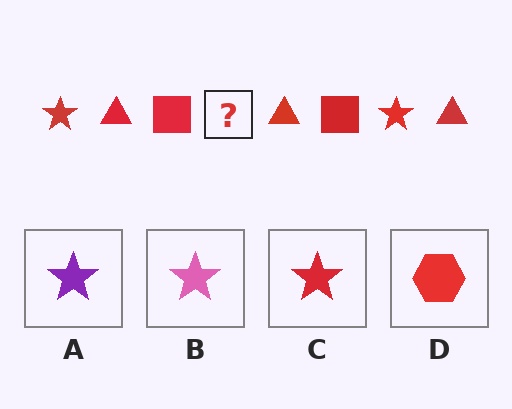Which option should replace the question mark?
Option C.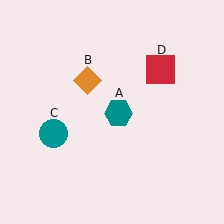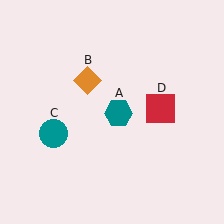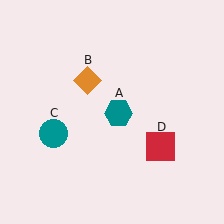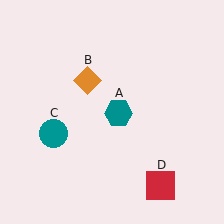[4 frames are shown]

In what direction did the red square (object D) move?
The red square (object D) moved down.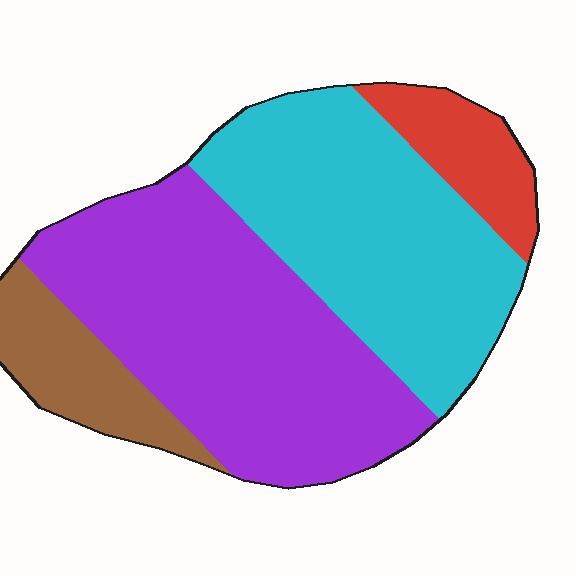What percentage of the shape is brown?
Brown takes up about one tenth (1/10) of the shape.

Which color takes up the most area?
Purple, at roughly 45%.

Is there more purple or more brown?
Purple.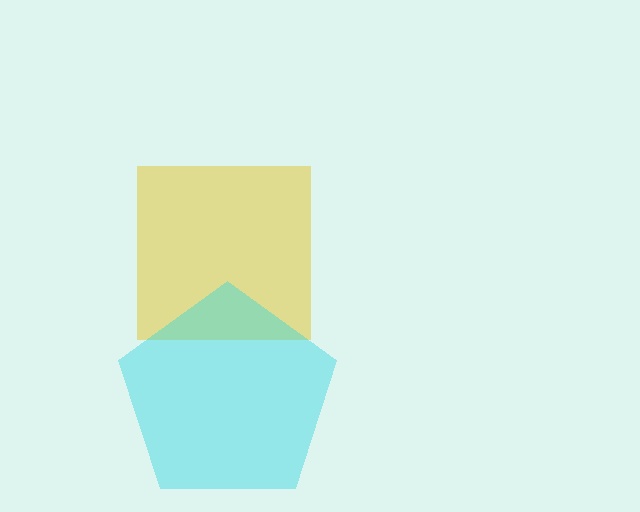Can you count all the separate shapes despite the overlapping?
Yes, there are 2 separate shapes.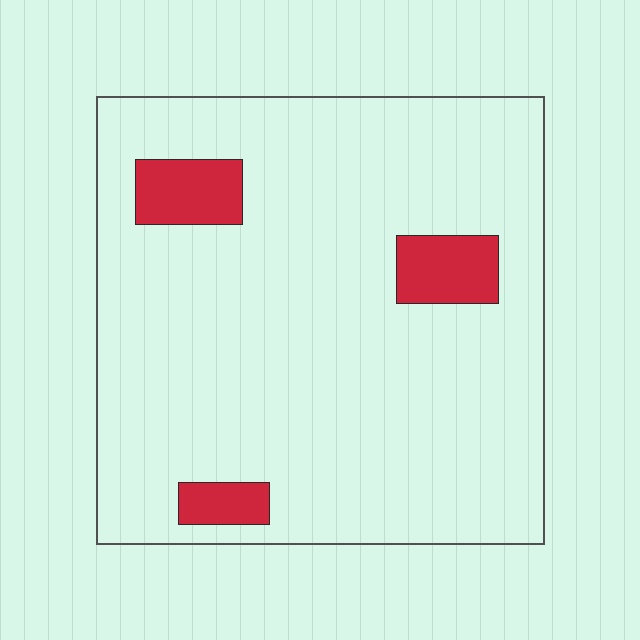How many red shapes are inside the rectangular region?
3.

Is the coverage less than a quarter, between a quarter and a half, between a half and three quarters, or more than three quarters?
Less than a quarter.